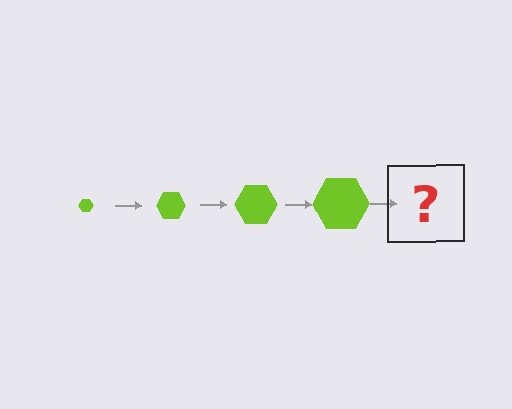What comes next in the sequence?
The next element should be a lime hexagon, larger than the previous one.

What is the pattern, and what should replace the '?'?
The pattern is that the hexagon gets progressively larger each step. The '?' should be a lime hexagon, larger than the previous one.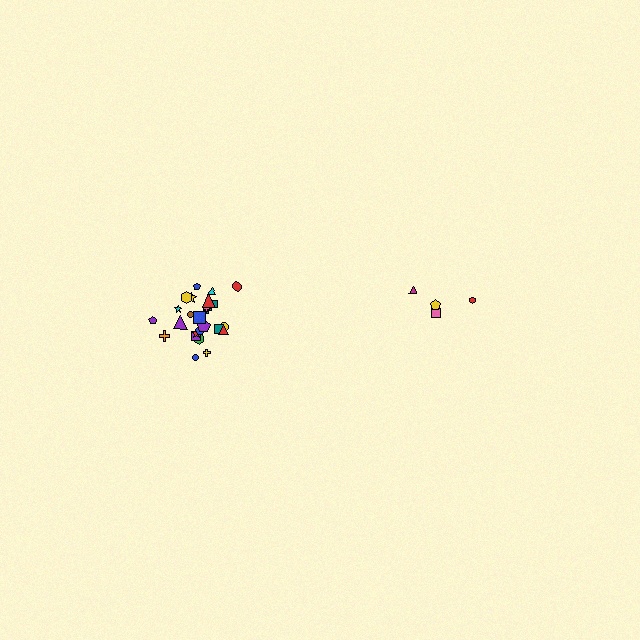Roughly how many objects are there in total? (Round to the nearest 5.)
Roughly 30 objects in total.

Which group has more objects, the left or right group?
The left group.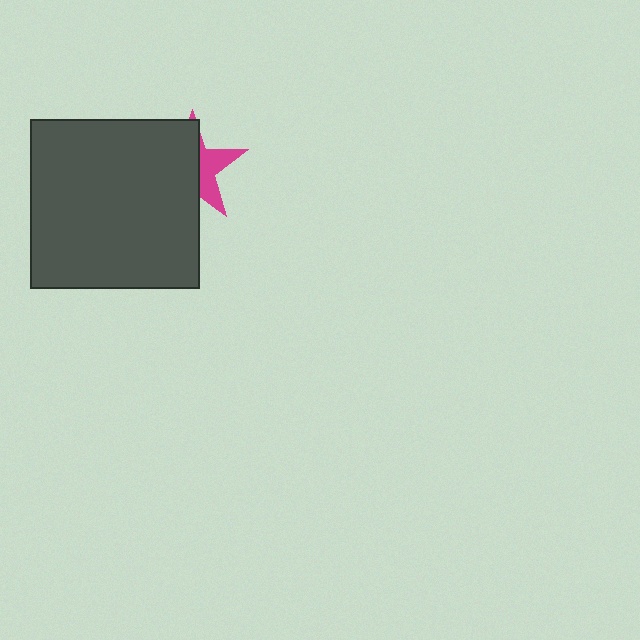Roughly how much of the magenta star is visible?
A small part of it is visible (roughly 37%).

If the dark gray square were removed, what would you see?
You would see the complete magenta star.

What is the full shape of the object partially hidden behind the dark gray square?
The partially hidden object is a magenta star.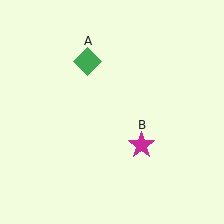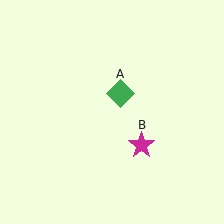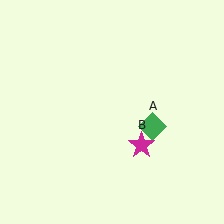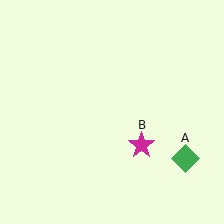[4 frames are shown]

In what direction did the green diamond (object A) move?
The green diamond (object A) moved down and to the right.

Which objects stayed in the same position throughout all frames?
Magenta star (object B) remained stationary.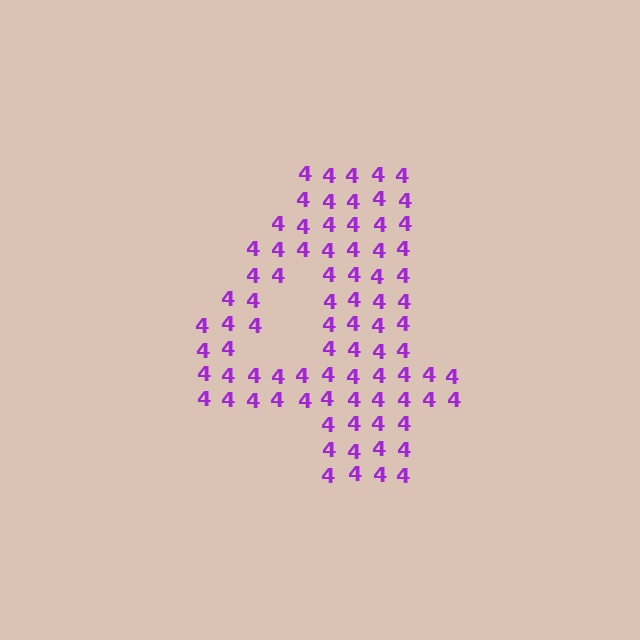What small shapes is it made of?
It is made of small digit 4's.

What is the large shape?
The large shape is the digit 4.